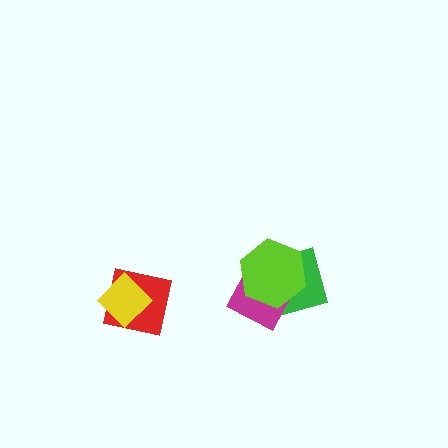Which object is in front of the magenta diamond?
The lime hexagon is in front of the magenta diamond.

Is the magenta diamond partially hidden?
Yes, it is partially covered by another shape.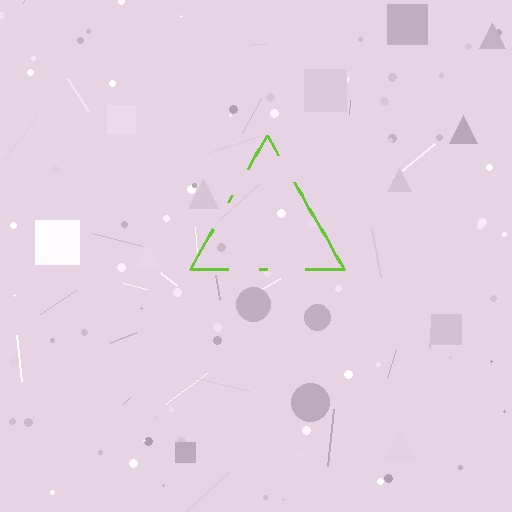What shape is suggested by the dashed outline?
The dashed outline suggests a triangle.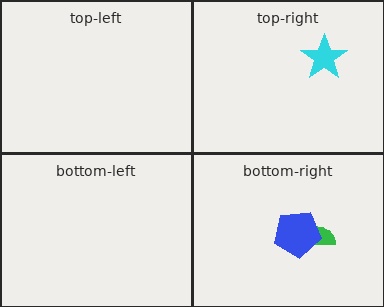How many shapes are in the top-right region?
1.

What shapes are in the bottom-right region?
The green semicircle, the blue pentagon.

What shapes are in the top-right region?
The cyan star.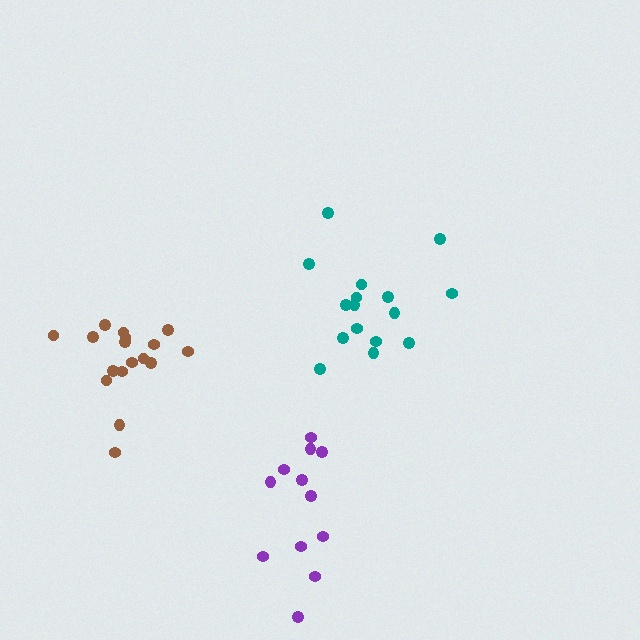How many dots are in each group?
Group 1: 17 dots, Group 2: 12 dots, Group 3: 16 dots (45 total).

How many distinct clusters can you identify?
There are 3 distinct clusters.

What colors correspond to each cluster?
The clusters are colored: brown, purple, teal.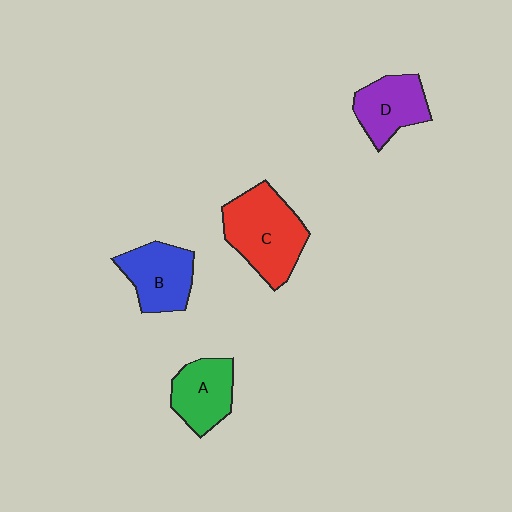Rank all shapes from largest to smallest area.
From largest to smallest: C (red), B (blue), D (purple), A (green).